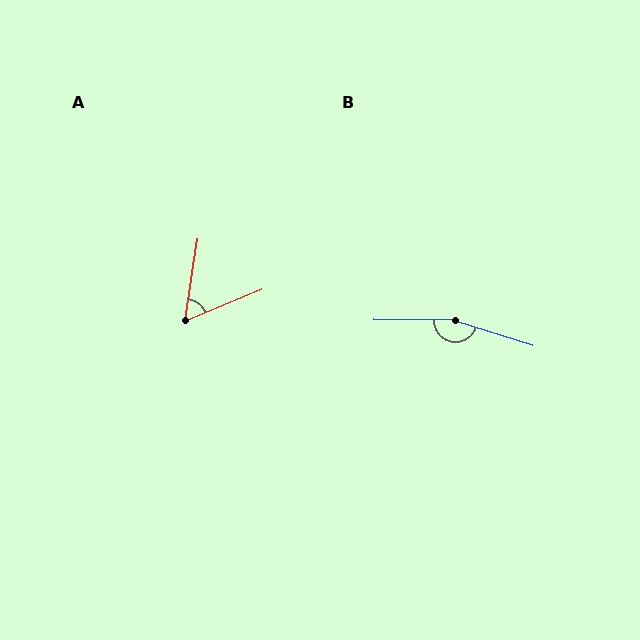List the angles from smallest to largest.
A (58°), B (163°).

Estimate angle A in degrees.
Approximately 58 degrees.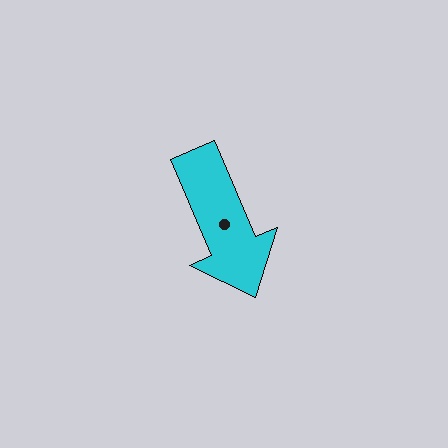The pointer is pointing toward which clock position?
Roughly 5 o'clock.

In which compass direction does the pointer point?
Southeast.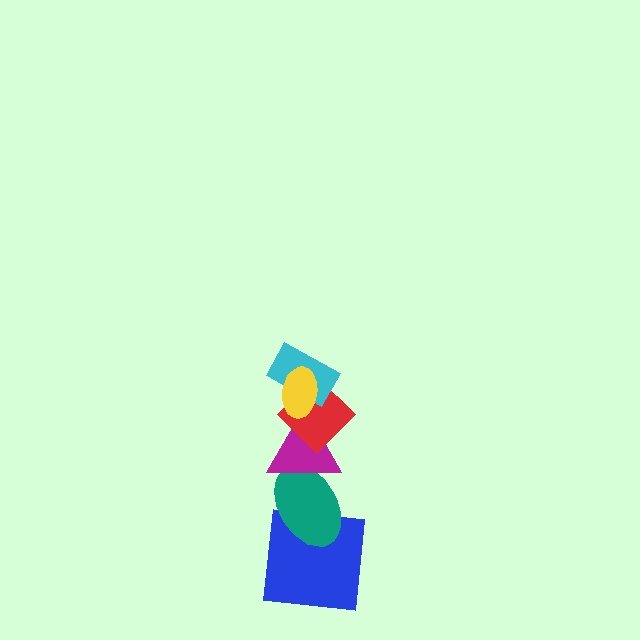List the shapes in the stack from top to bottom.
From top to bottom: the yellow ellipse, the cyan rectangle, the red diamond, the magenta triangle, the teal ellipse, the blue square.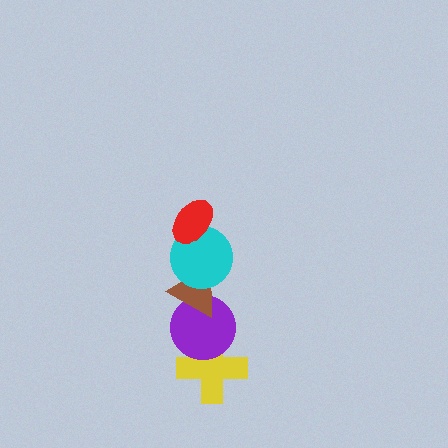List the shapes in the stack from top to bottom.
From top to bottom: the red ellipse, the cyan circle, the brown triangle, the purple circle, the yellow cross.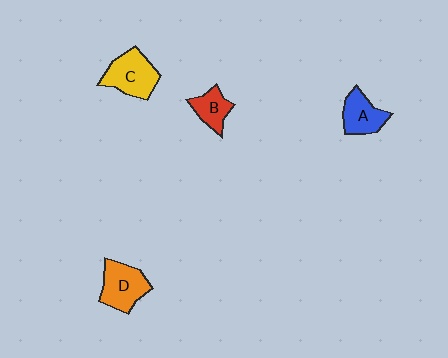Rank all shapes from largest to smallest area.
From largest to smallest: C (yellow), D (orange), A (blue), B (red).